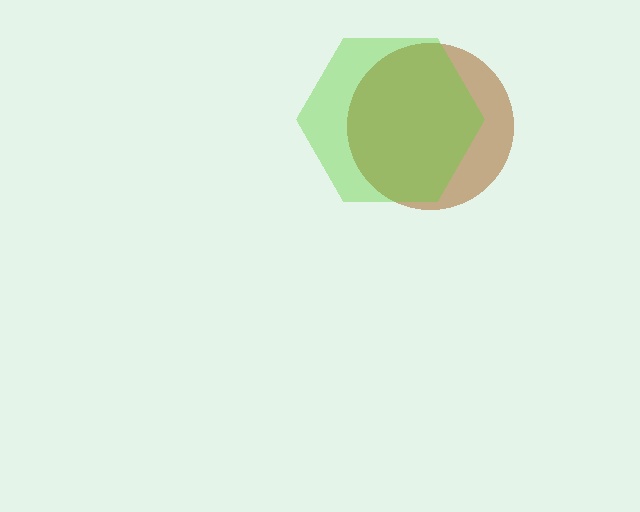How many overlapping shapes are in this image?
There are 2 overlapping shapes in the image.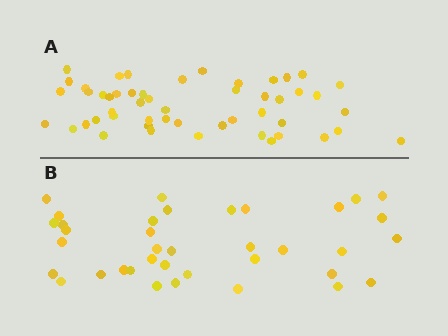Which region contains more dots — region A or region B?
Region A (the top region) has more dots.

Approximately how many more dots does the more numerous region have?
Region A has approximately 15 more dots than region B.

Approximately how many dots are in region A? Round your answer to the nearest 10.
About 50 dots. (The exact count is 51, which rounds to 50.)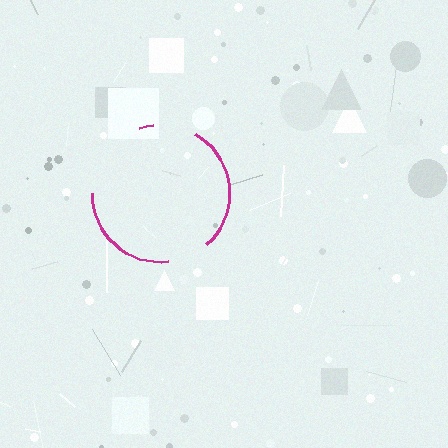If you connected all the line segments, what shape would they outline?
They would outline a circle.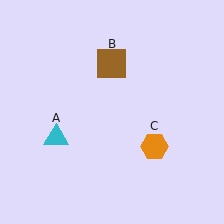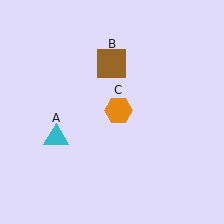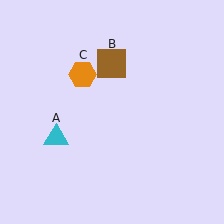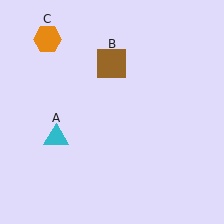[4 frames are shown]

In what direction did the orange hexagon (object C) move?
The orange hexagon (object C) moved up and to the left.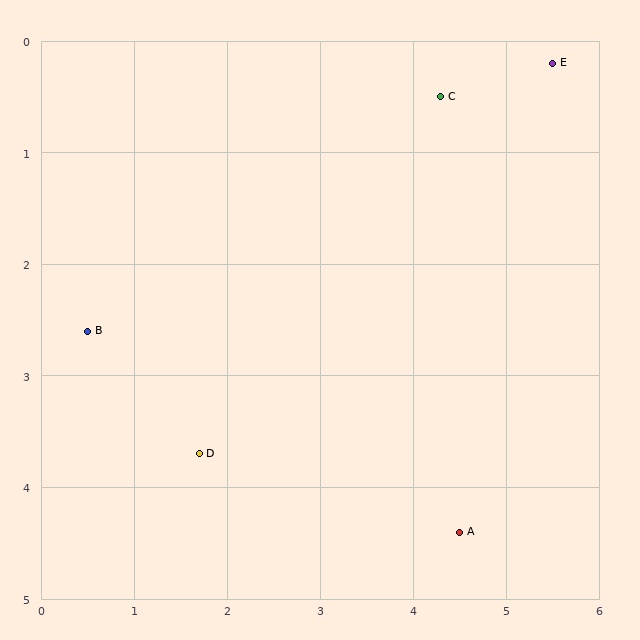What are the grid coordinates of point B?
Point B is at approximately (0.5, 2.6).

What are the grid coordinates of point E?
Point E is at approximately (5.5, 0.2).